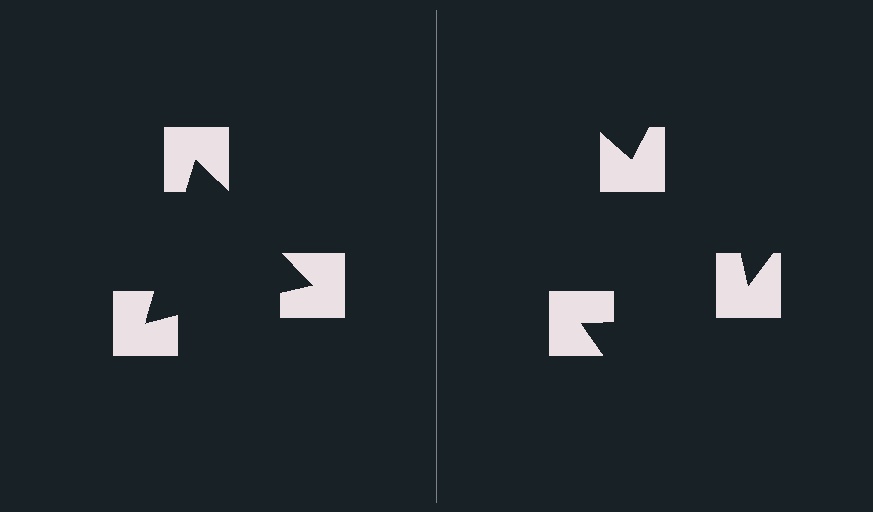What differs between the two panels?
The notched squares are positioned identically on both sides; only the wedge orientations differ. On the left they align to a triangle; on the right they are misaligned.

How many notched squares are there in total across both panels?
6 — 3 on each side.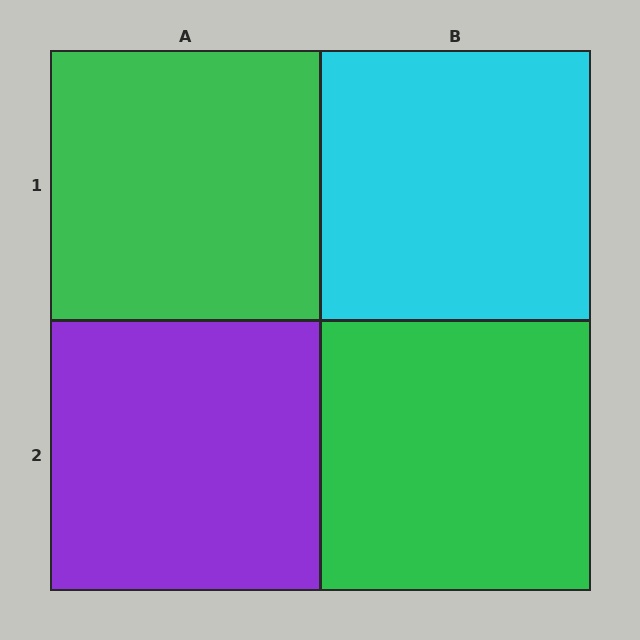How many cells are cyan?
1 cell is cyan.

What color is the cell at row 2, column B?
Green.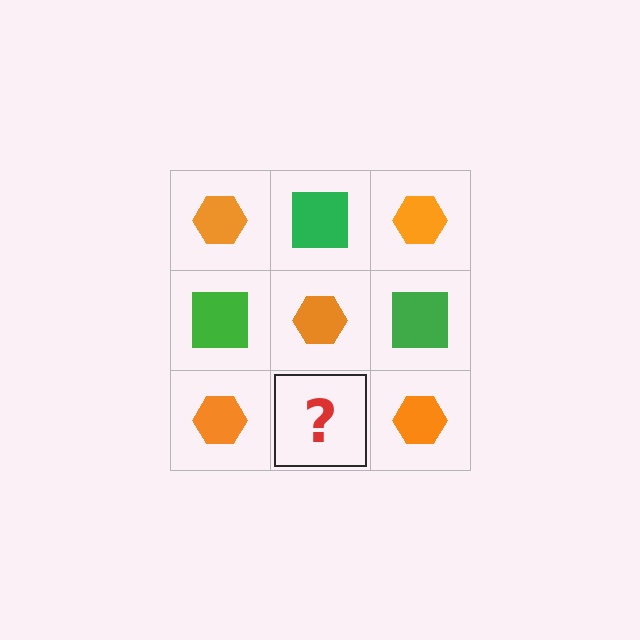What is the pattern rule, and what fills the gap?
The rule is that it alternates orange hexagon and green square in a checkerboard pattern. The gap should be filled with a green square.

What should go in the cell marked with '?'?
The missing cell should contain a green square.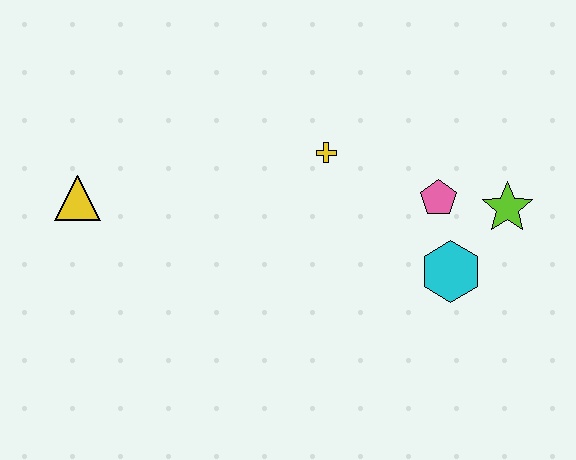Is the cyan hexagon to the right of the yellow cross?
Yes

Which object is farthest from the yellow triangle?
The lime star is farthest from the yellow triangle.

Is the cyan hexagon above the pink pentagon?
No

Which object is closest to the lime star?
The pink pentagon is closest to the lime star.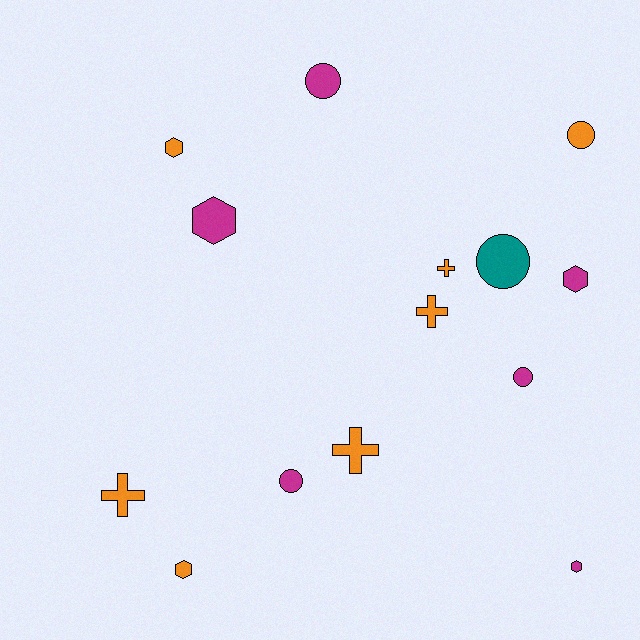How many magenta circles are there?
There are 3 magenta circles.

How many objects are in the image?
There are 14 objects.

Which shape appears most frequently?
Circle, with 5 objects.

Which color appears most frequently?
Orange, with 7 objects.